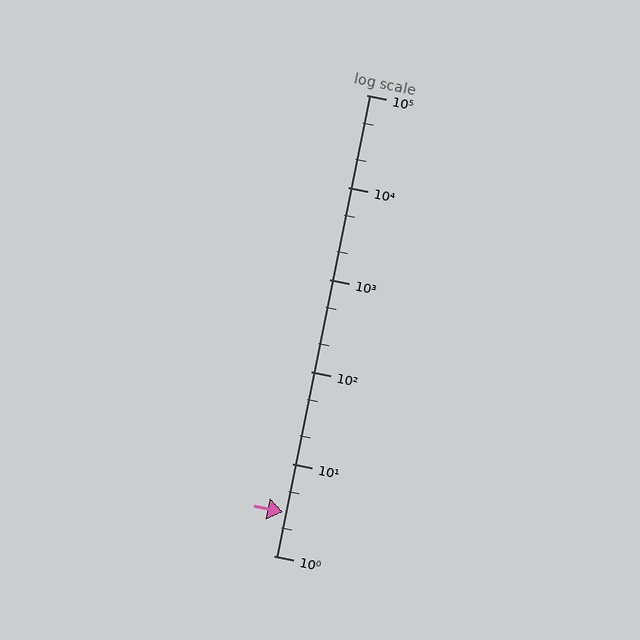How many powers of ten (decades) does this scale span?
The scale spans 5 decades, from 1 to 100000.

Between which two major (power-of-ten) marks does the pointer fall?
The pointer is between 1 and 10.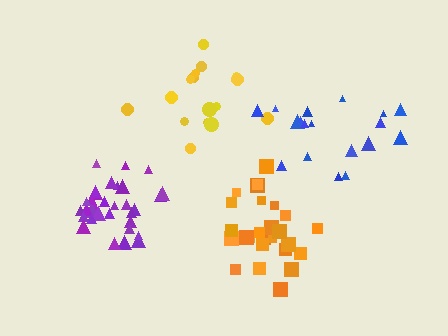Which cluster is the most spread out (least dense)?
Blue.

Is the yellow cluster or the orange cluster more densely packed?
Orange.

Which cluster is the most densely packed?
Purple.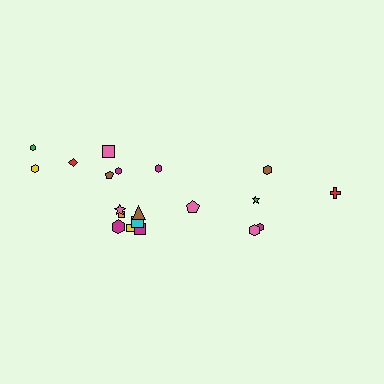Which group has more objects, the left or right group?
The left group.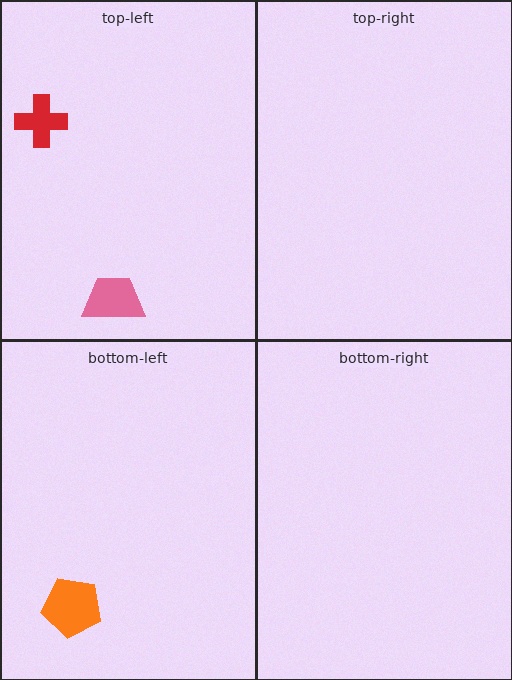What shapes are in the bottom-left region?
The orange pentagon.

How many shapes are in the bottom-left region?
1.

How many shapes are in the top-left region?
2.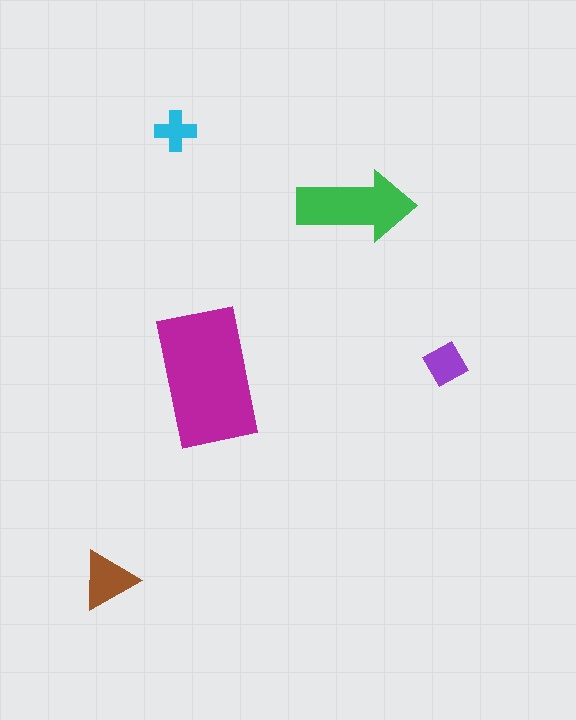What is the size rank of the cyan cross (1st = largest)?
5th.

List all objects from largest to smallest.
The magenta rectangle, the green arrow, the brown triangle, the purple diamond, the cyan cross.